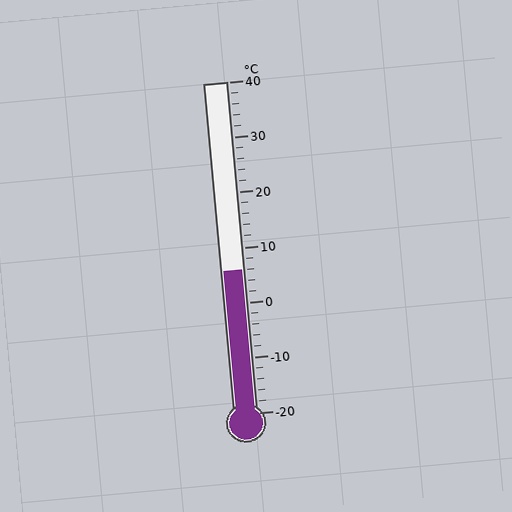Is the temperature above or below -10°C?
The temperature is above -10°C.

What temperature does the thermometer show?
The thermometer shows approximately 6°C.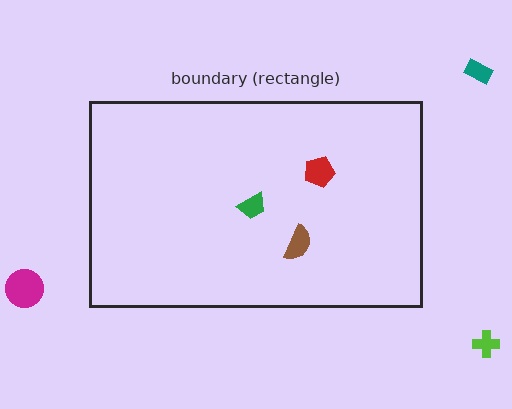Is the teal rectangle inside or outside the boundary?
Outside.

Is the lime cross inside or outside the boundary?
Outside.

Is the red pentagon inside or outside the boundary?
Inside.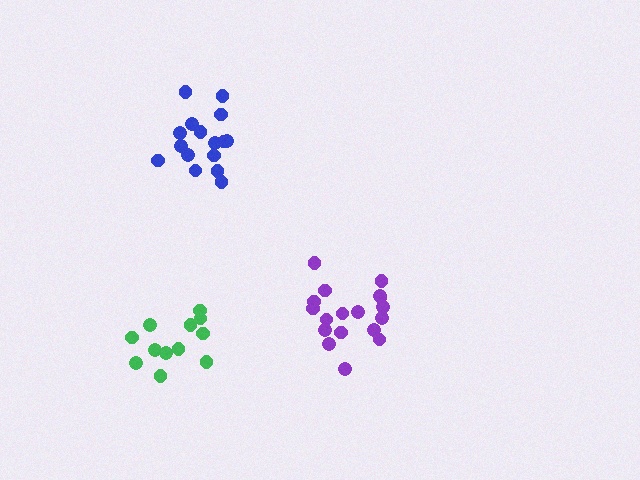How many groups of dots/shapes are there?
There are 3 groups.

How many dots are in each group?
Group 1: 18 dots, Group 2: 17 dots, Group 3: 12 dots (47 total).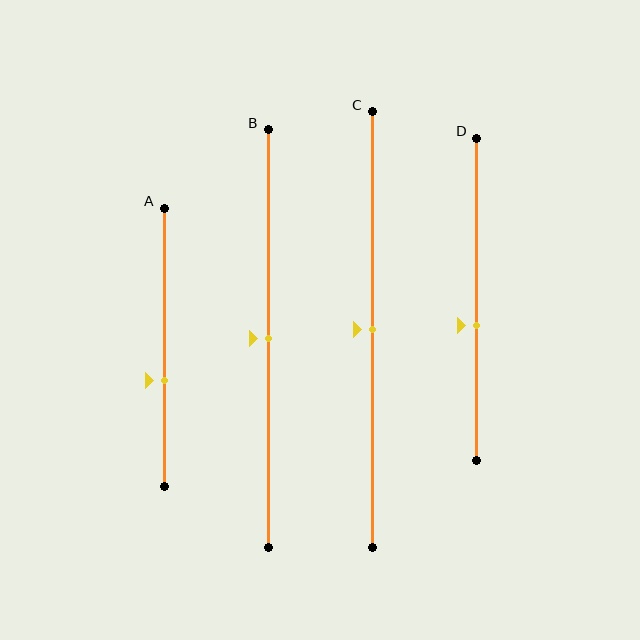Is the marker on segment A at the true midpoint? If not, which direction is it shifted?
No, the marker on segment A is shifted downward by about 12% of the segment length.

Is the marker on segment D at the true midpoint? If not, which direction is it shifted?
No, the marker on segment D is shifted downward by about 8% of the segment length.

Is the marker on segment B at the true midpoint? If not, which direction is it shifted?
Yes, the marker on segment B is at the true midpoint.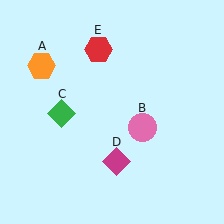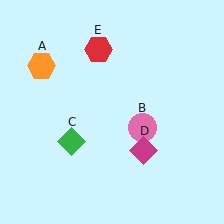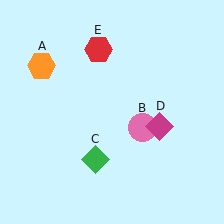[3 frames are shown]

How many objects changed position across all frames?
2 objects changed position: green diamond (object C), magenta diamond (object D).